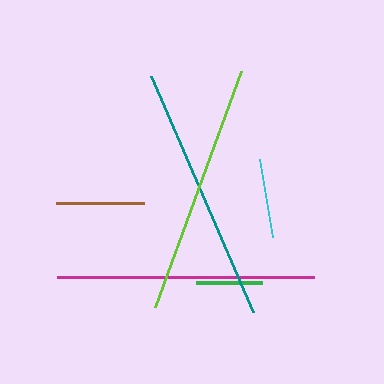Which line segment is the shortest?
The green line is the shortest at approximately 66 pixels.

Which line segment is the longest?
The magenta line is the longest at approximately 257 pixels.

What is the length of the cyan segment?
The cyan segment is approximately 78 pixels long.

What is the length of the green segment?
The green segment is approximately 66 pixels long.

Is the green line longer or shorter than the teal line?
The teal line is longer than the green line.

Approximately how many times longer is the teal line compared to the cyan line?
The teal line is approximately 3.3 times the length of the cyan line.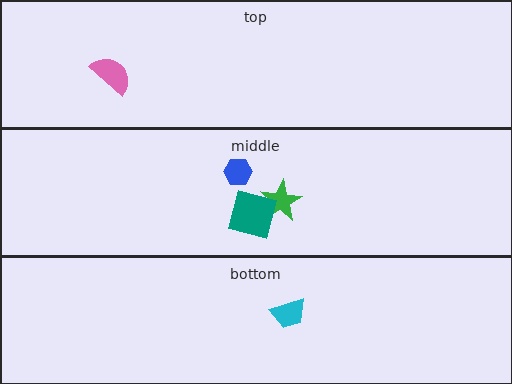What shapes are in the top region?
The pink semicircle.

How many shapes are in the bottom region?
1.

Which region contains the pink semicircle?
The top region.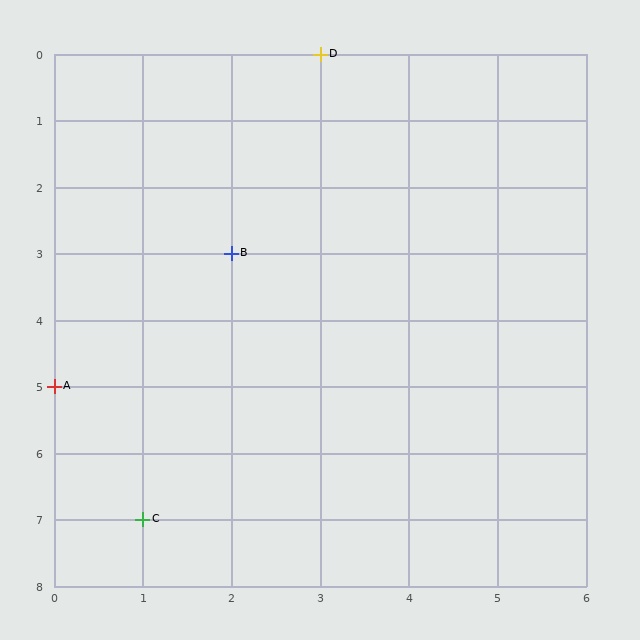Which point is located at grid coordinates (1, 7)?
Point C is at (1, 7).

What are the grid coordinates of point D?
Point D is at grid coordinates (3, 0).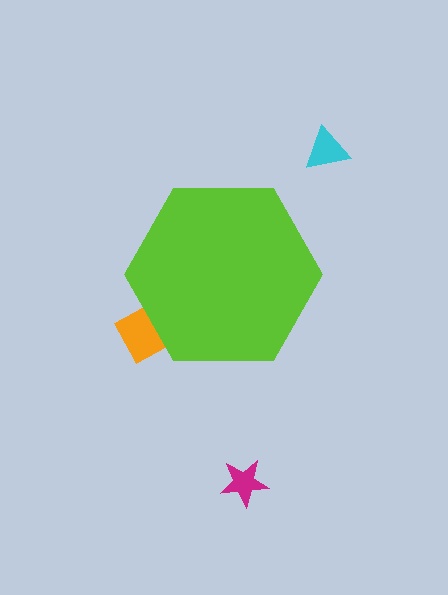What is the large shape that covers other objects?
A lime hexagon.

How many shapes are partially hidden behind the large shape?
1 shape is partially hidden.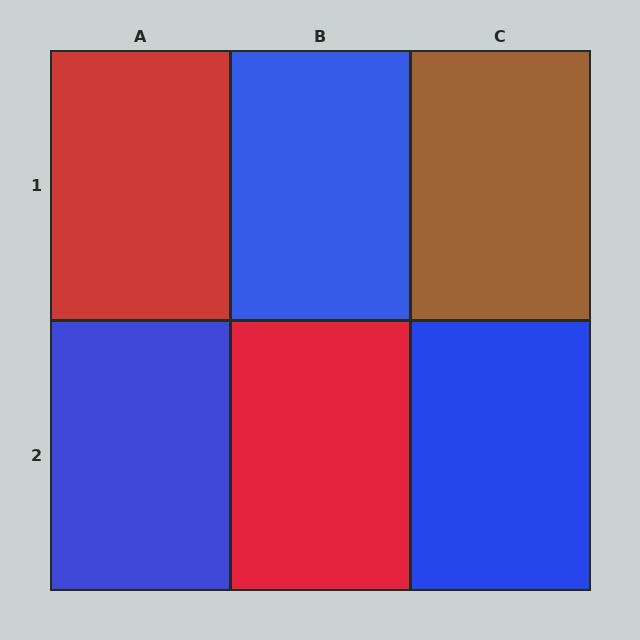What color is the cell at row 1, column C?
Brown.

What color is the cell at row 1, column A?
Red.